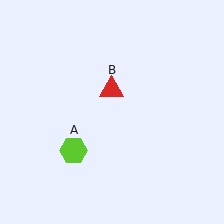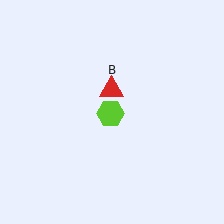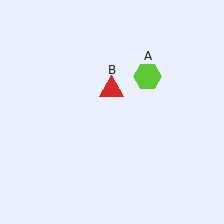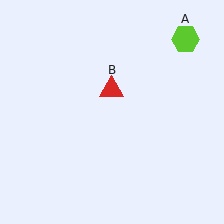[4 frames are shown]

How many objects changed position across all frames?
1 object changed position: lime hexagon (object A).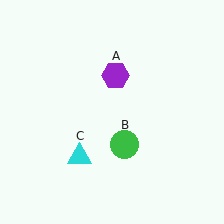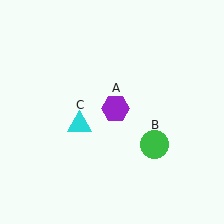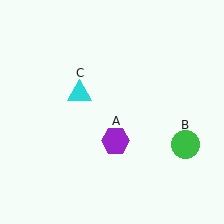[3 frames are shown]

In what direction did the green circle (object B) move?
The green circle (object B) moved right.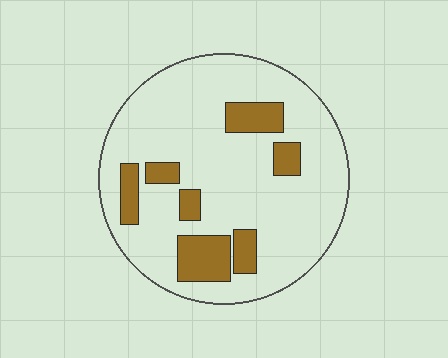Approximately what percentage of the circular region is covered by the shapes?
Approximately 20%.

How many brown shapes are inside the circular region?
7.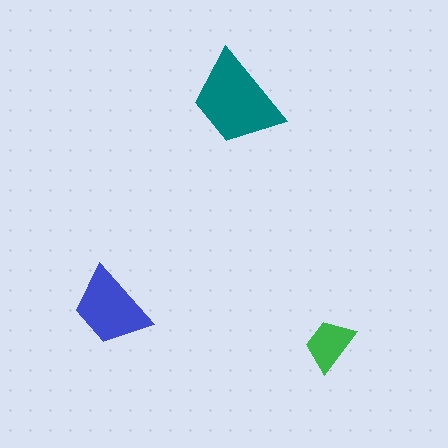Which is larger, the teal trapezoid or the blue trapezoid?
The teal one.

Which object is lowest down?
The green trapezoid is bottommost.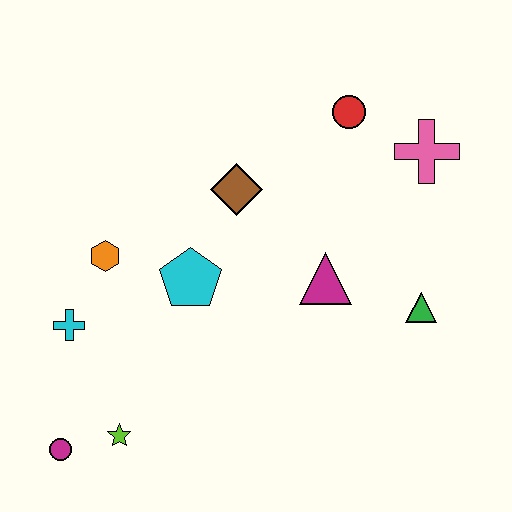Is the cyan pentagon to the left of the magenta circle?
No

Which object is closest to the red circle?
The pink cross is closest to the red circle.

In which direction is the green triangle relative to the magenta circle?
The green triangle is to the right of the magenta circle.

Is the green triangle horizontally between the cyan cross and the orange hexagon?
No